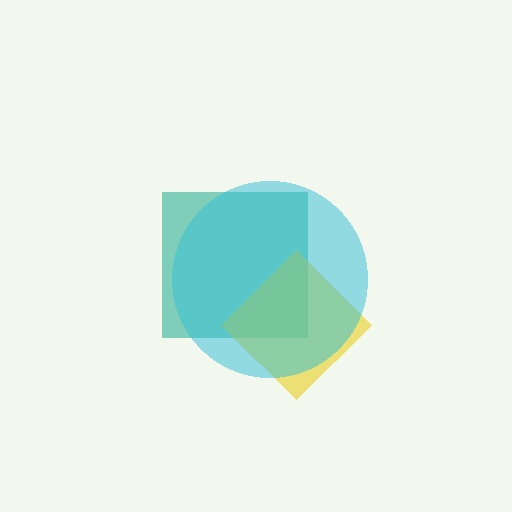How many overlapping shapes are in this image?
There are 3 overlapping shapes in the image.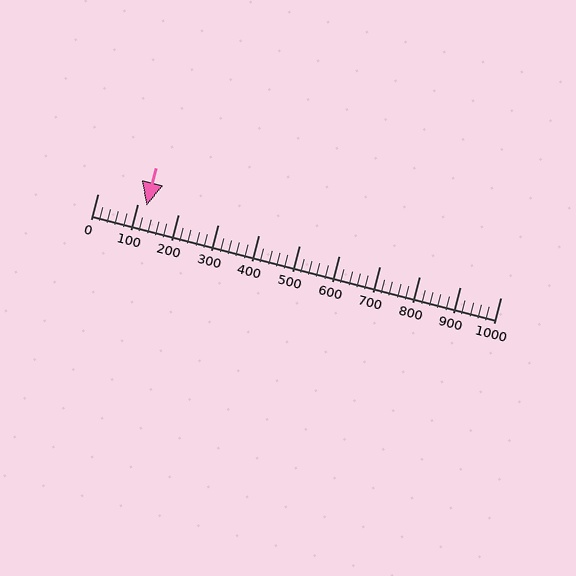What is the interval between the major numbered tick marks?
The major tick marks are spaced 100 units apart.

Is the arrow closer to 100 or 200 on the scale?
The arrow is closer to 100.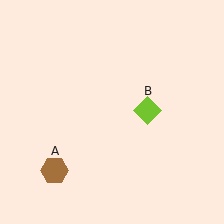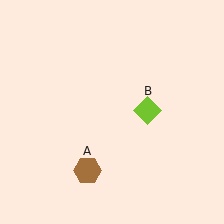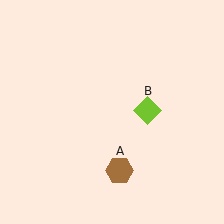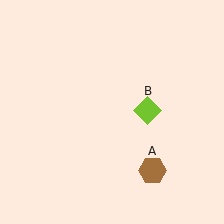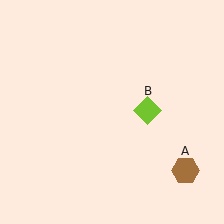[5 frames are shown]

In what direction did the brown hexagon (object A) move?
The brown hexagon (object A) moved right.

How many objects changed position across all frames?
1 object changed position: brown hexagon (object A).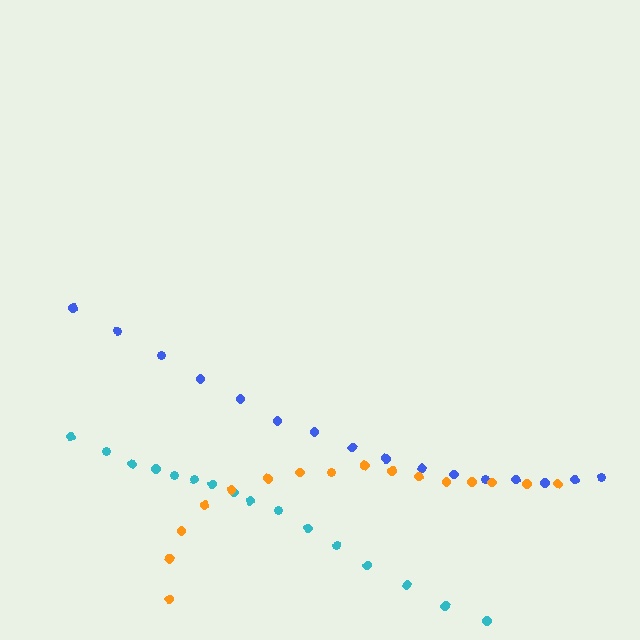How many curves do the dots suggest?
There are 3 distinct paths.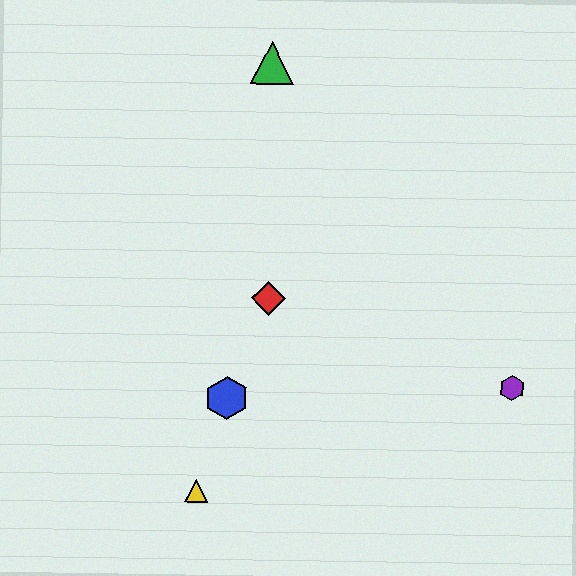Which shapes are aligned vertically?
The red diamond, the green triangle are aligned vertically.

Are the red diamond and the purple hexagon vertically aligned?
No, the red diamond is at x≈269 and the purple hexagon is at x≈512.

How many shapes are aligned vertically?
2 shapes (the red diamond, the green triangle) are aligned vertically.